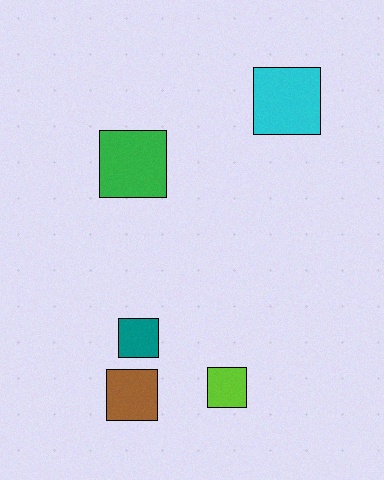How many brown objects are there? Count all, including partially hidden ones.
There is 1 brown object.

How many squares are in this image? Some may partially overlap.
There are 5 squares.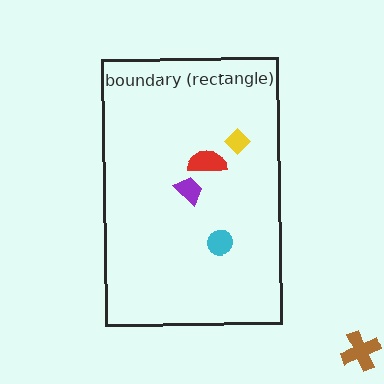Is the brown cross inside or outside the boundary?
Outside.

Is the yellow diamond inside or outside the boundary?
Inside.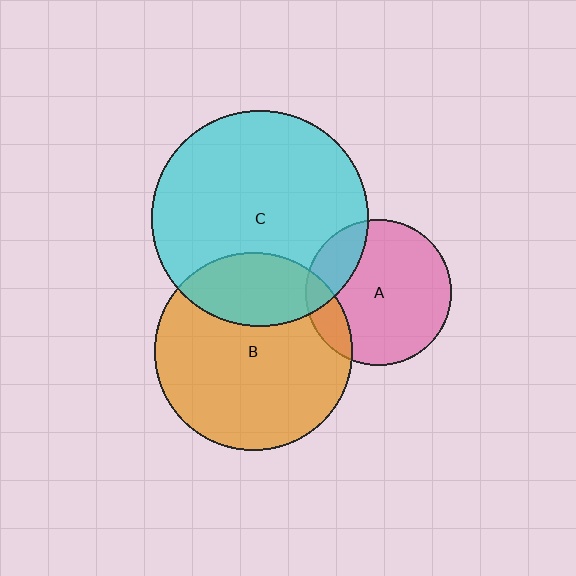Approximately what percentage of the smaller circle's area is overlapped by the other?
Approximately 20%.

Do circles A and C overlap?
Yes.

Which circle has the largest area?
Circle C (cyan).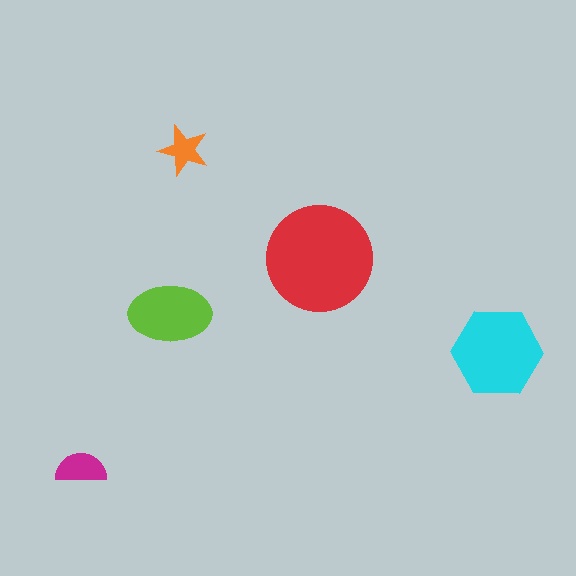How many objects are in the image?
There are 5 objects in the image.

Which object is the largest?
The red circle.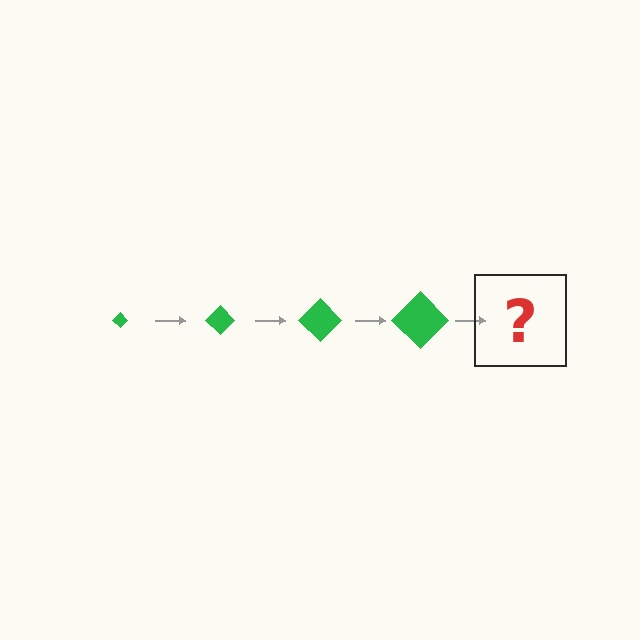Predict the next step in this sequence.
The next step is a green diamond, larger than the previous one.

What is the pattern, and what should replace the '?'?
The pattern is that the diamond gets progressively larger each step. The '?' should be a green diamond, larger than the previous one.